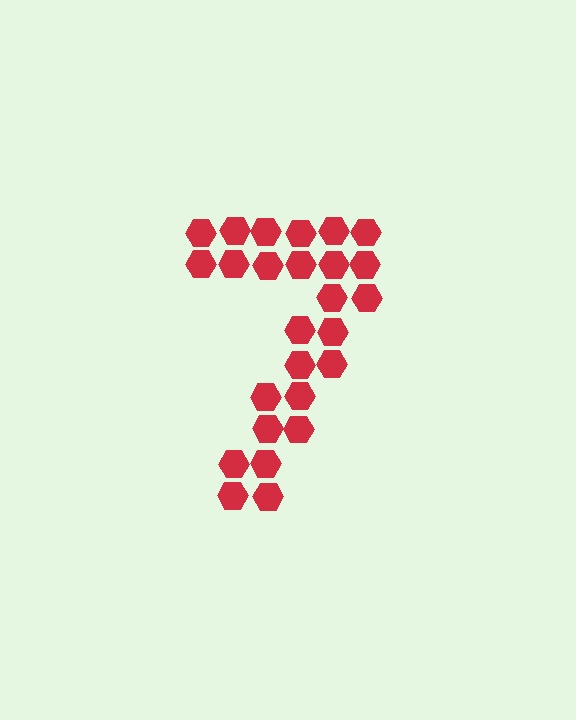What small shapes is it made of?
It is made of small hexagons.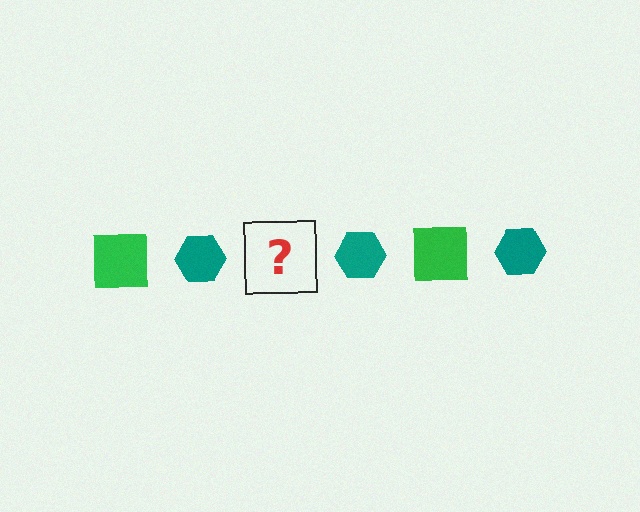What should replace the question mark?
The question mark should be replaced with a green square.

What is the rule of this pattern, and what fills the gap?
The rule is that the pattern alternates between green square and teal hexagon. The gap should be filled with a green square.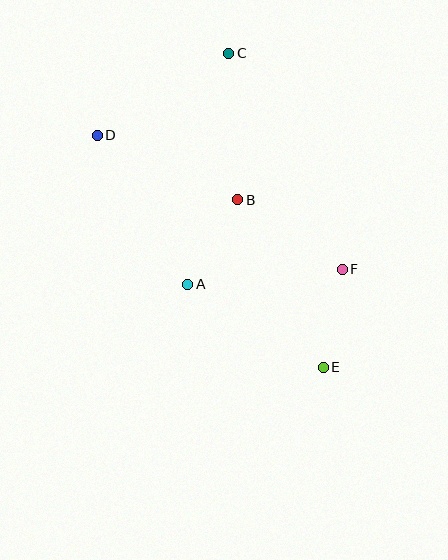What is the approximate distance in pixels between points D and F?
The distance between D and F is approximately 279 pixels.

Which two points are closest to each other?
Points A and B are closest to each other.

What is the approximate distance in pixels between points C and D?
The distance between C and D is approximately 155 pixels.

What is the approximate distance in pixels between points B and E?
The distance between B and E is approximately 188 pixels.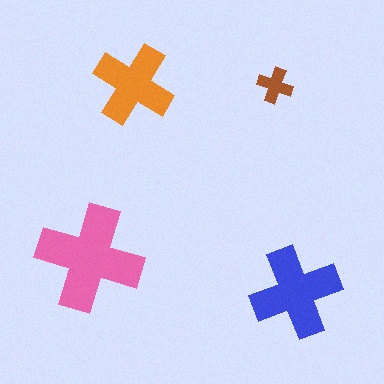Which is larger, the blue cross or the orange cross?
The blue one.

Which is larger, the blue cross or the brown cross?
The blue one.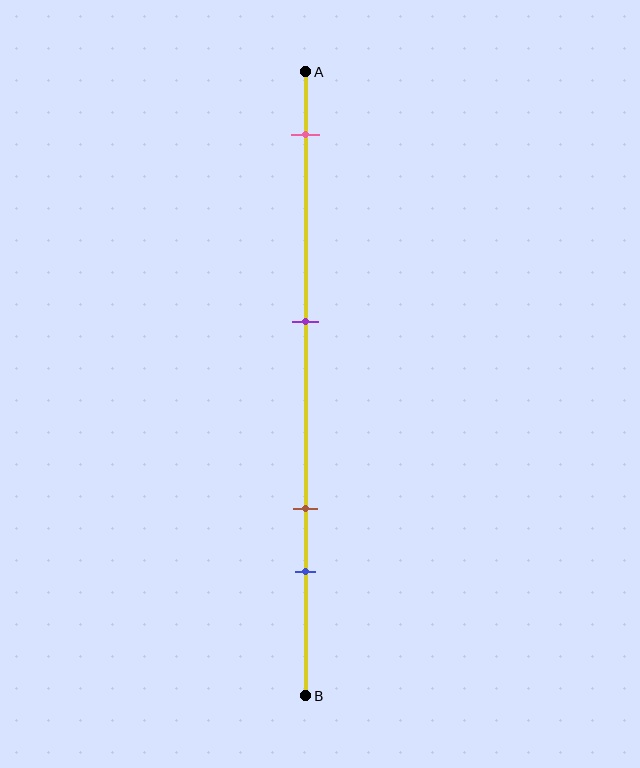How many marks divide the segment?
There are 4 marks dividing the segment.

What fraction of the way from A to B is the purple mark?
The purple mark is approximately 40% (0.4) of the way from A to B.